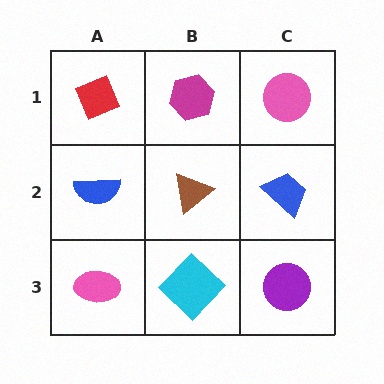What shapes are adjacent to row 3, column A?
A blue semicircle (row 2, column A), a cyan diamond (row 3, column B).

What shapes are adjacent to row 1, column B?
A brown triangle (row 2, column B), a red diamond (row 1, column A), a pink circle (row 1, column C).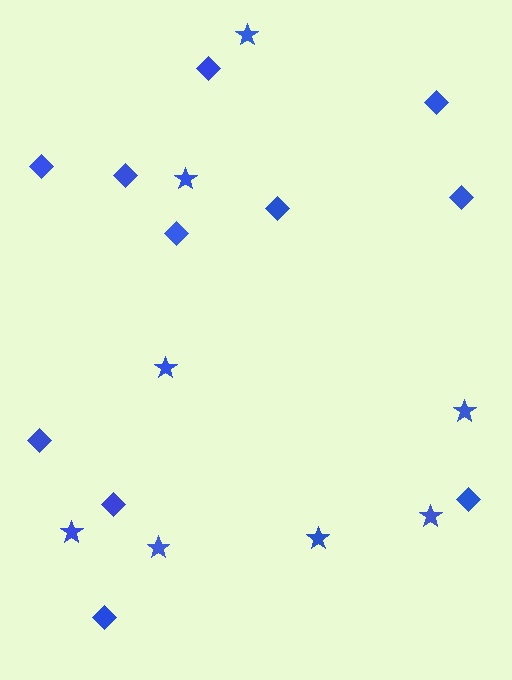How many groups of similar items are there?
There are 2 groups: one group of stars (8) and one group of diamonds (11).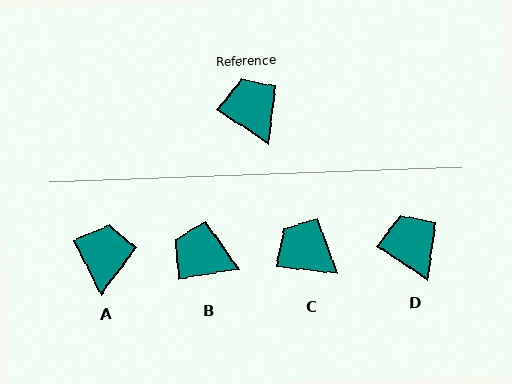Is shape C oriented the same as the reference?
No, it is off by about 27 degrees.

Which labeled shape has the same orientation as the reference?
D.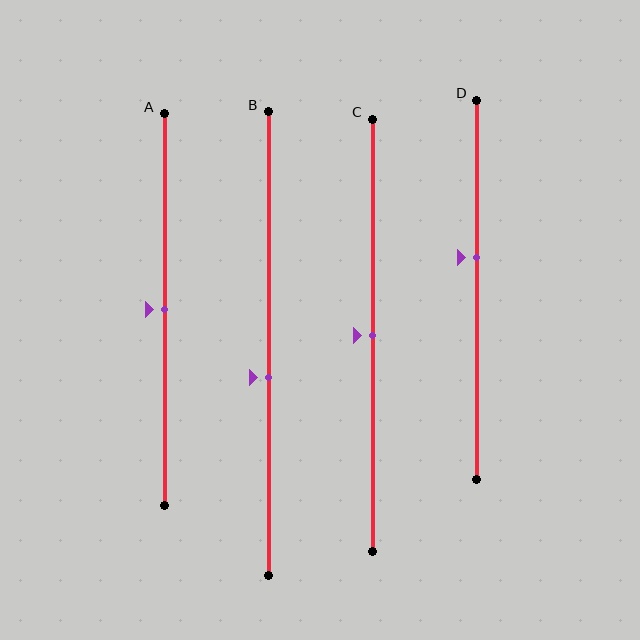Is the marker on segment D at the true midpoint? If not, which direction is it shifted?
No, the marker on segment D is shifted upward by about 9% of the segment length.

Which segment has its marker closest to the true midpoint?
Segment A has its marker closest to the true midpoint.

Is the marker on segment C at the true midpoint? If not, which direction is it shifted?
Yes, the marker on segment C is at the true midpoint.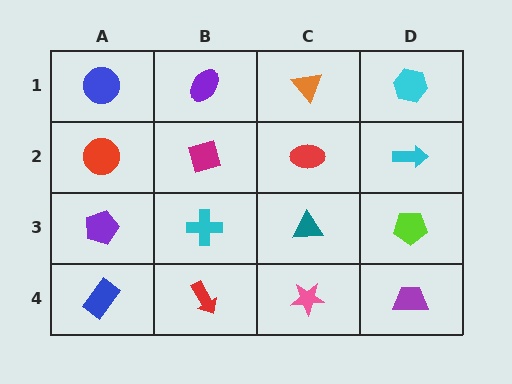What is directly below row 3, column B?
A red arrow.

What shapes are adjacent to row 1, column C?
A red ellipse (row 2, column C), a purple ellipse (row 1, column B), a cyan hexagon (row 1, column D).